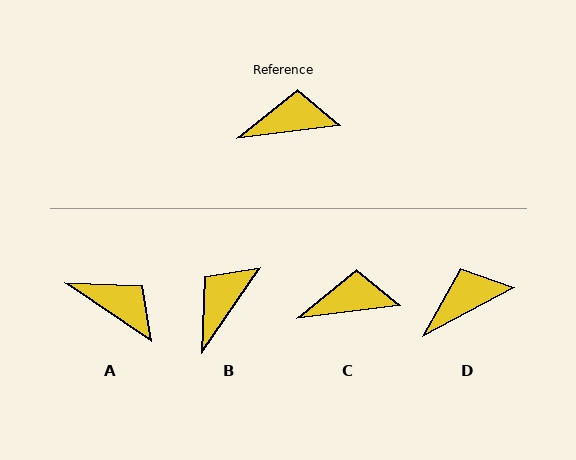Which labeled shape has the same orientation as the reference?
C.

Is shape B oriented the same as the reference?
No, it is off by about 49 degrees.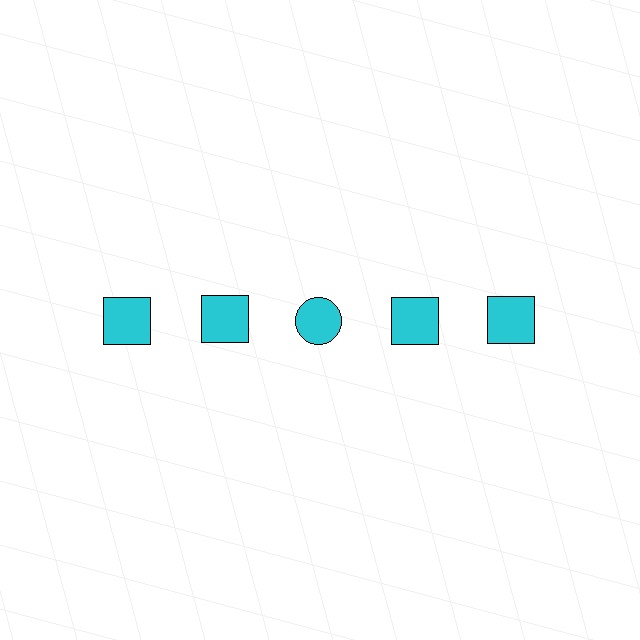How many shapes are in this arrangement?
There are 5 shapes arranged in a grid pattern.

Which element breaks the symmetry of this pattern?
The cyan circle in the top row, center column breaks the symmetry. All other shapes are cyan squares.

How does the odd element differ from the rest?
It has a different shape: circle instead of square.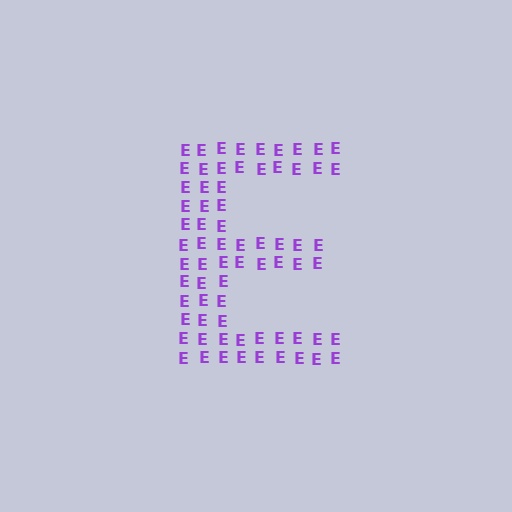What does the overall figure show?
The overall figure shows the letter E.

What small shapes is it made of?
It is made of small letter E's.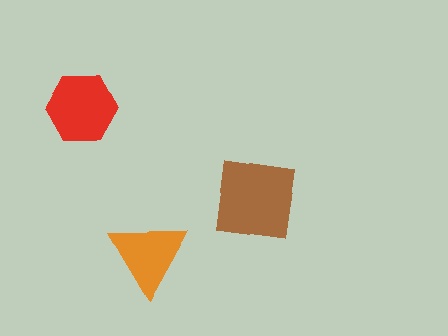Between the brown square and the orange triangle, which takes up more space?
The brown square.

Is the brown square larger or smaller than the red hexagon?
Larger.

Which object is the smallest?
The orange triangle.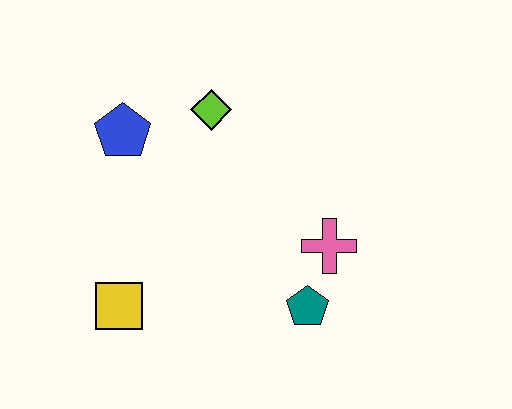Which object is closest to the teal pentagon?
The pink cross is closest to the teal pentagon.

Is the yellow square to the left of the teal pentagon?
Yes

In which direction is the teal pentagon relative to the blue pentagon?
The teal pentagon is to the right of the blue pentagon.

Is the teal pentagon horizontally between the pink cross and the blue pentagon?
Yes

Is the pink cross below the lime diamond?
Yes